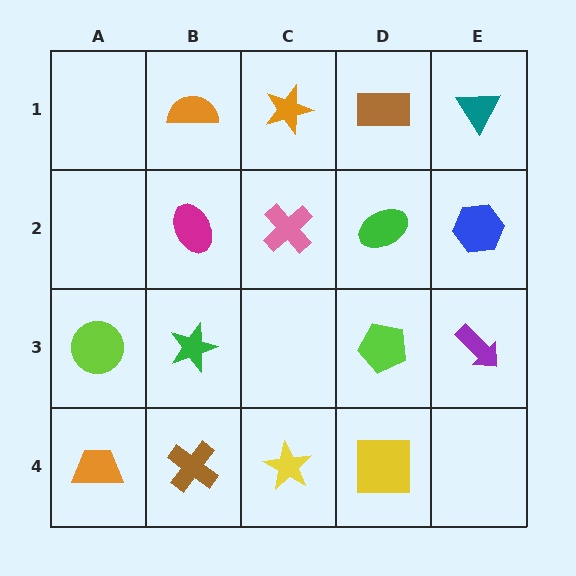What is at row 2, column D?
A green ellipse.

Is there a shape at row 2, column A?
No, that cell is empty.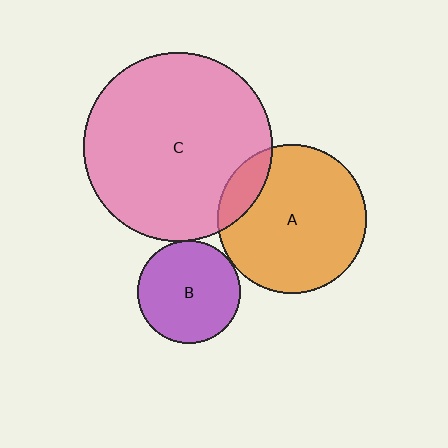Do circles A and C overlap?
Yes.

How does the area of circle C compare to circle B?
Approximately 3.4 times.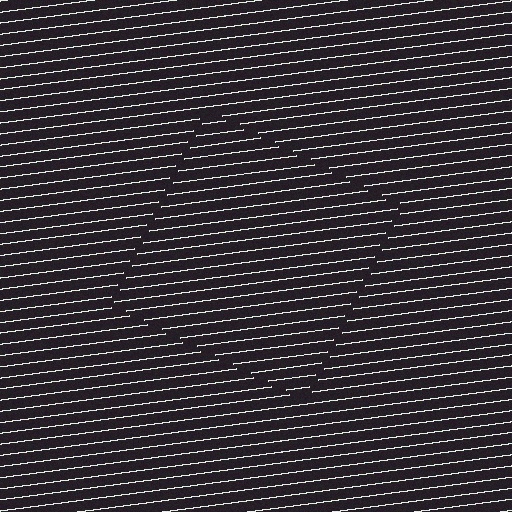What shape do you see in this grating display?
An illusory square. The interior of the shape contains the same grating, shifted by half a period — the contour is defined by the phase discontinuity where line-ends from the inner and outer gratings abut.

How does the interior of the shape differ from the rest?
The interior of the shape contains the same grating, shifted by half a period — the contour is defined by the phase discontinuity where line-ends from the inner and outer gratings abut.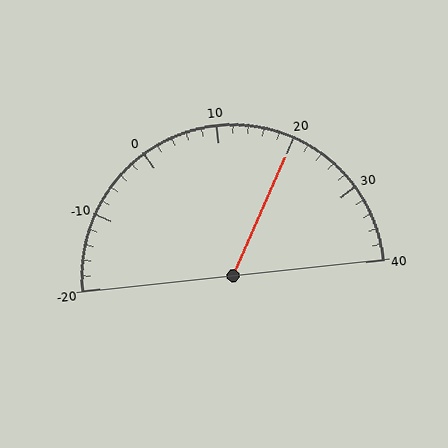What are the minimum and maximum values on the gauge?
The gauge ranges from -20 to 40.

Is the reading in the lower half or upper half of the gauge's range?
The reading is in the upper half of the range (-20 to 40).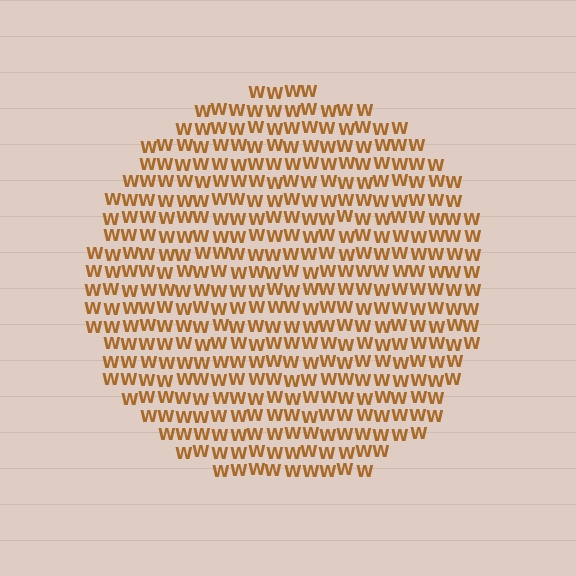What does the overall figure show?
The overall figure shows a circle.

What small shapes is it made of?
It is made of small letter W's.